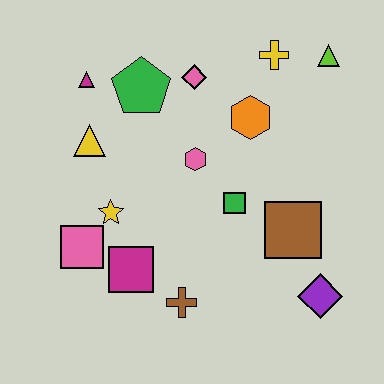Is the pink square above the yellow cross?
No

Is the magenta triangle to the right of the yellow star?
No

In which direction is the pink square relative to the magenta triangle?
The pink square is below the magenta triangle.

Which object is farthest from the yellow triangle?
The purple diamond is farthest from the yellow triangle.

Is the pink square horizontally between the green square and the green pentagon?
No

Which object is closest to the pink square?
The yellow star is closest to the pink square.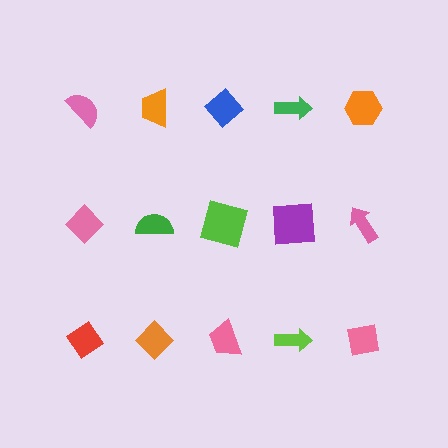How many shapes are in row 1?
5 shapes.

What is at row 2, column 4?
A purple square.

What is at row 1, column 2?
An orange trapezoid.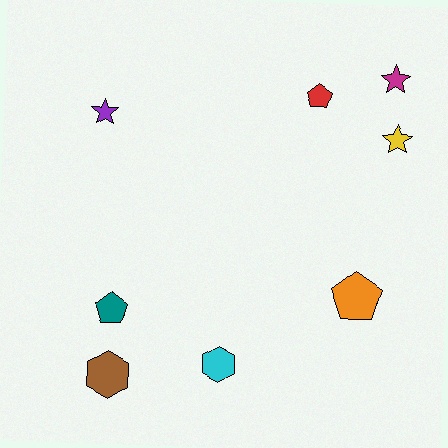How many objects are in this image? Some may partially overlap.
There are 8 objects.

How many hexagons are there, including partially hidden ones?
There are 2 hexagons.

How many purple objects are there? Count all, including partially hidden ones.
There is 1 purple object.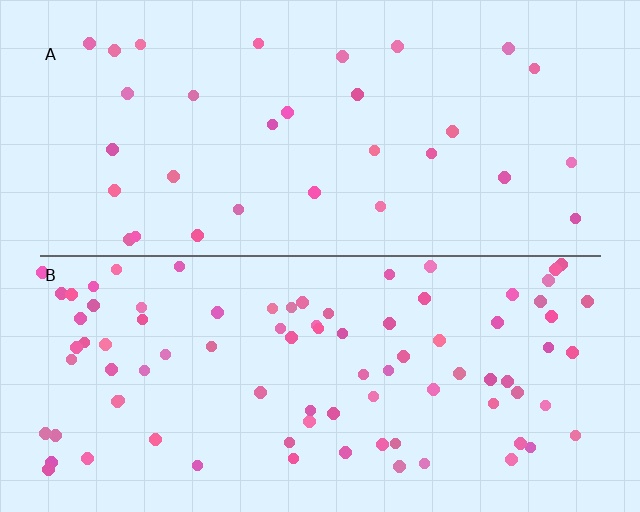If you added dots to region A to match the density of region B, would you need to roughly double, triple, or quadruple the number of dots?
Approximately triple.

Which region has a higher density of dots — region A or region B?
B (the bottom).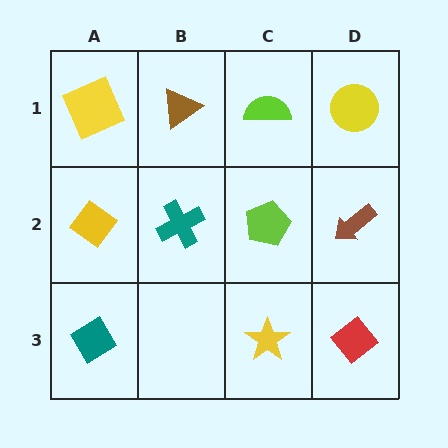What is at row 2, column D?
A brown arrow.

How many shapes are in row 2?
4 shapes.